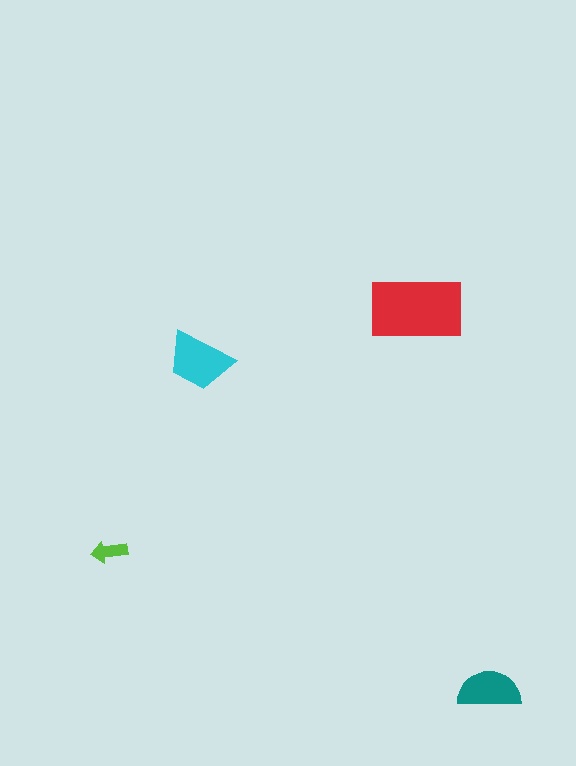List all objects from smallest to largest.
The lime arrow, the teal semicircle, the cyan trapezoid, the red rectangle.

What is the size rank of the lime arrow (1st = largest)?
4th.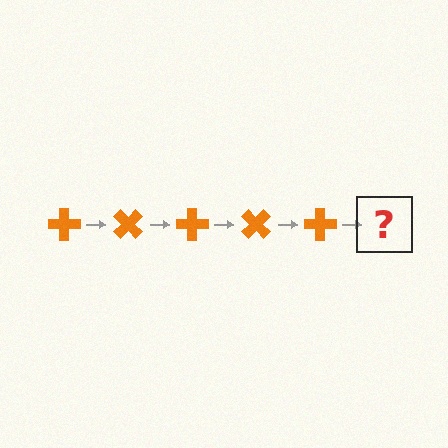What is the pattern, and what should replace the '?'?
The pattern is that the cross rotates 45 degrees each step. The '?' should be an orange cross rotated 225 degrees.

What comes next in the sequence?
The next element should be an orange cross rotated 225 degrees.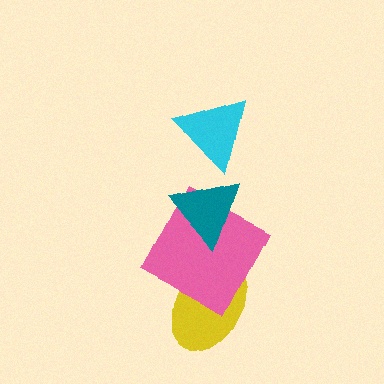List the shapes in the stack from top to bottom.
From top to bottom: the cyan triangle, the teal triangle, the pink square, the yellow ellipse.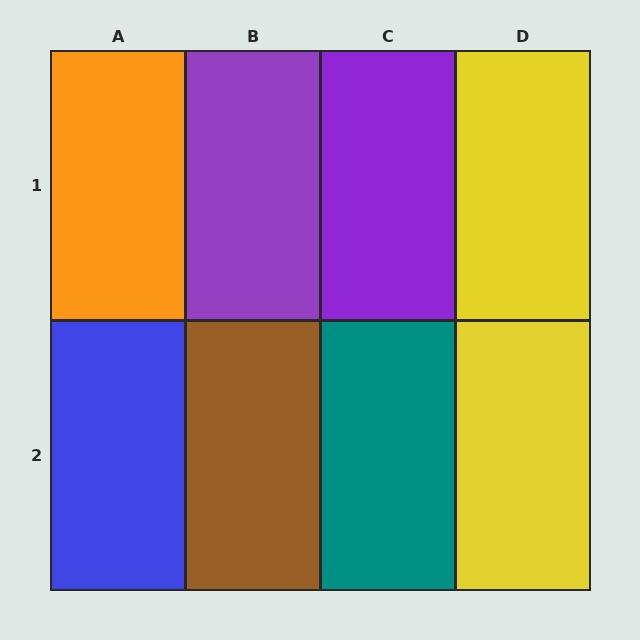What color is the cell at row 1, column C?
Purple.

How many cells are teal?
1 cell is teal.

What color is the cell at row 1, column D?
Yellow.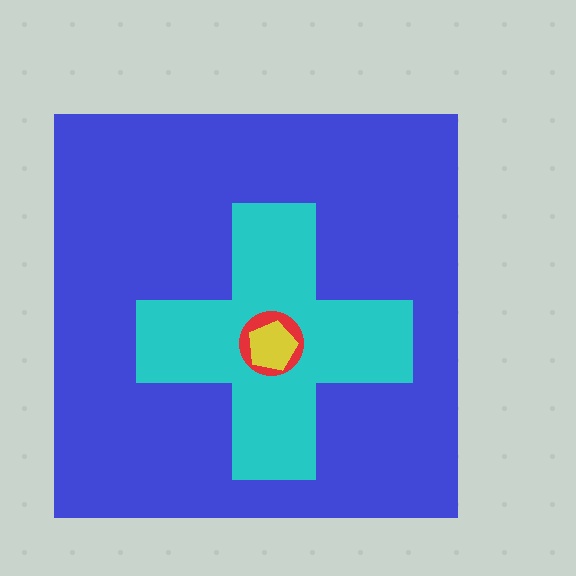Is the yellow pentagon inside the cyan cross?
Yes.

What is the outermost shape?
The blue square.